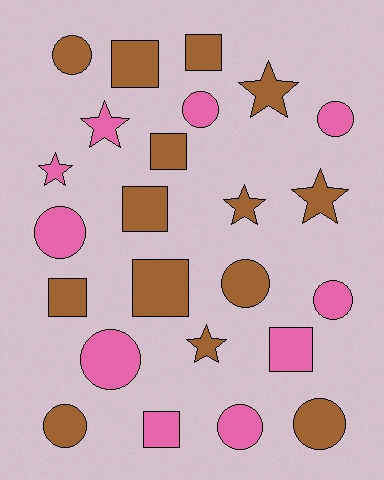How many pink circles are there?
There are 6 pink circles.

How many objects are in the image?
There are 24 objects.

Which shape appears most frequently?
Circle, with 10 objects.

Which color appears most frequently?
Brown, with 14 objects.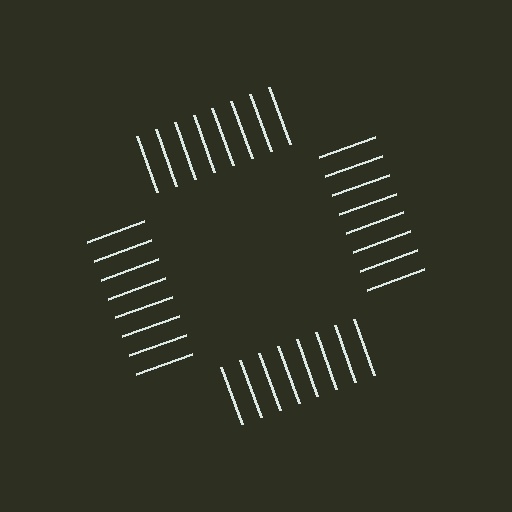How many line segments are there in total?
32 — 8 along each of the 4 edges.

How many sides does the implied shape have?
4 sides — the line-ends trace a square.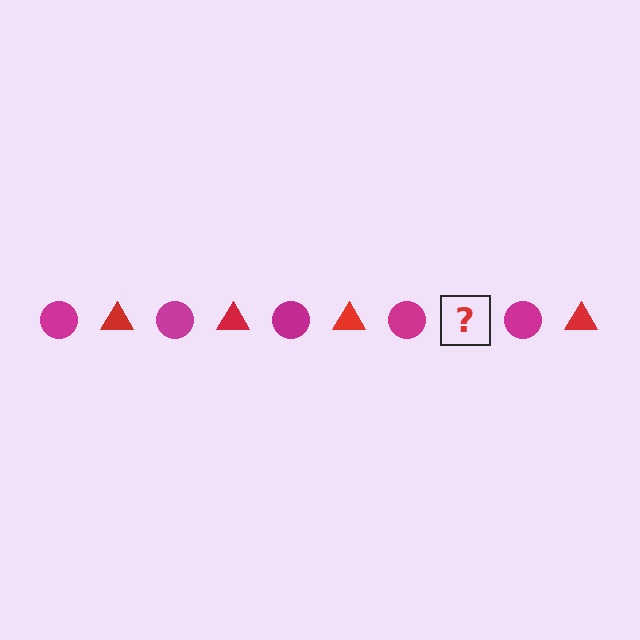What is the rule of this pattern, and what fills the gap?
The rule is that the pattern alternates between magenta circle and red triangle. The gap should be filled with a red triangle.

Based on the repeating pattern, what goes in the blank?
The blank should be a red triangle.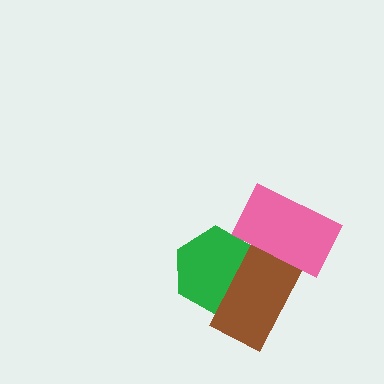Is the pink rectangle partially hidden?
No, no other shape covers it.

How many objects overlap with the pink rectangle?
2 objects overlap with the pink rectangle.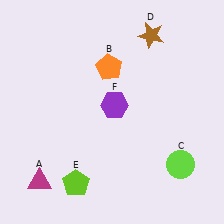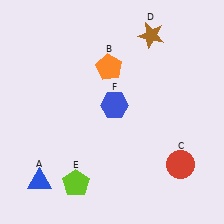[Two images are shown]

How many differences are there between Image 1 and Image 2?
There are 3 differences between the two images.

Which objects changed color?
A changed from magenta to blue. C changed from lime to red. F changed from purple to blue.